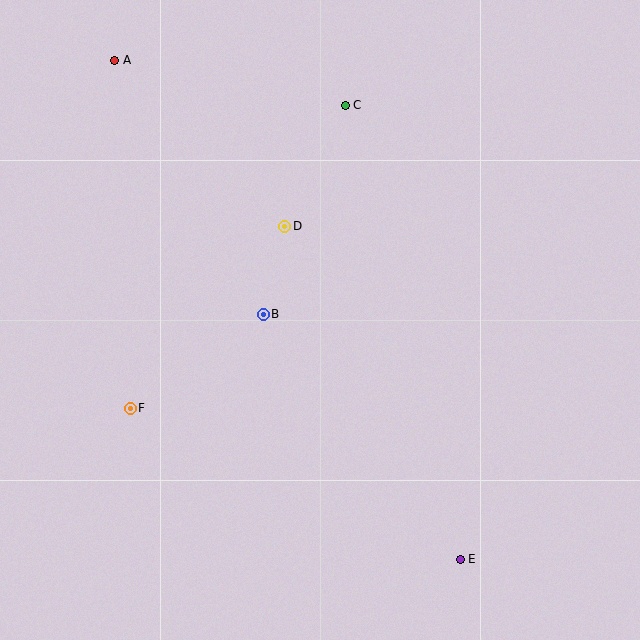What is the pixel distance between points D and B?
The distance between D and B is 90 pixels.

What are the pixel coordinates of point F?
Point F is at (130, 408).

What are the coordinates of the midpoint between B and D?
The midpoint between B and D is at (274, 270).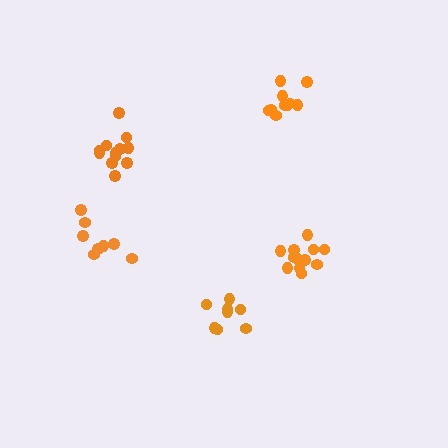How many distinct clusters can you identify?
There are 5 distinct clusters.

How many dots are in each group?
Group 1: 10 dots, Group 2: 12 dots, Group 3: 8 dots, Group 4: 8 dots, Group 5: 12 dots (50 total).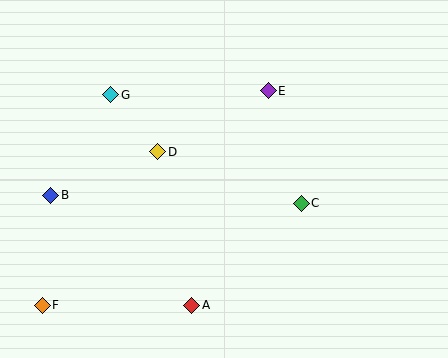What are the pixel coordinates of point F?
Point F is at (42, 305).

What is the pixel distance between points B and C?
The distance between B and C is 250 pixels.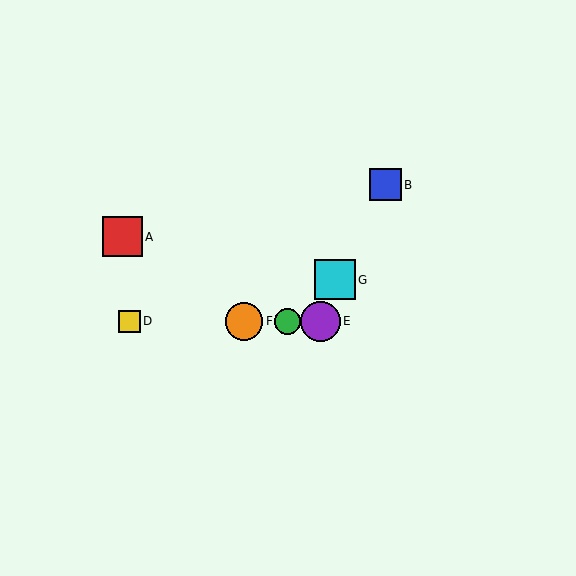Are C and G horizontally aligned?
No, C is at y≈321 and G is at y≈280.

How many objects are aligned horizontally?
4 objects (C, D, E, F) are aligned horizontally.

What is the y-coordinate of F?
Object F is at y≈321.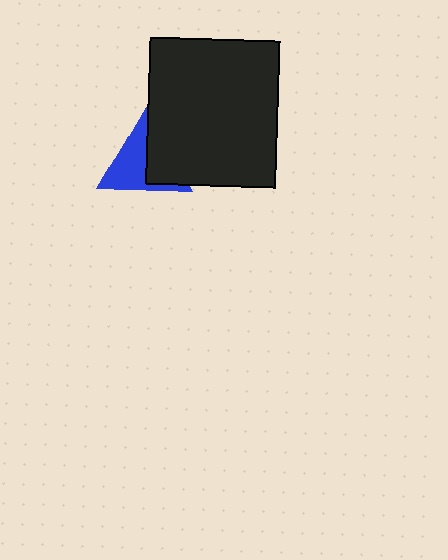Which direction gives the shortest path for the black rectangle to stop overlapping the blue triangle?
Moving right gives the shortest separation.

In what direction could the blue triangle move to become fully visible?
The blue triangle could move left. That would shift it out from behind the black rectangle entirely.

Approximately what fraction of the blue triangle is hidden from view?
Roughly 43% of the blue triangle is hidden behind the black rectangle.